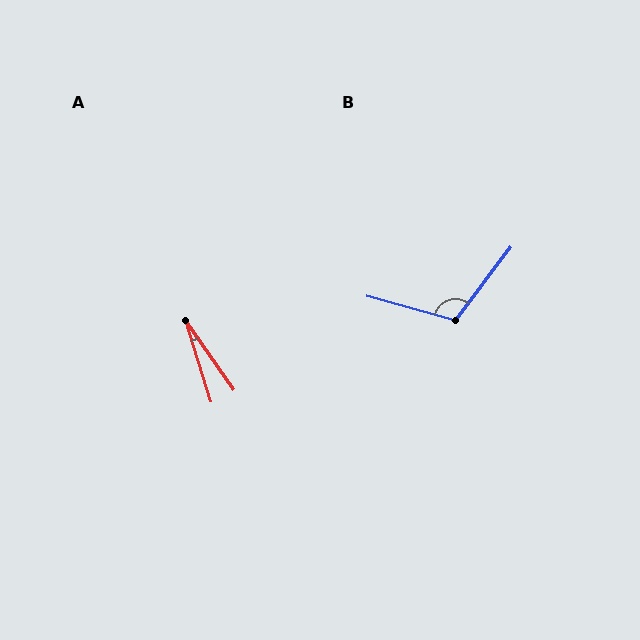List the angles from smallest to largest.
A (17°), B (112°).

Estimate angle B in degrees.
Approximately 112 degrees.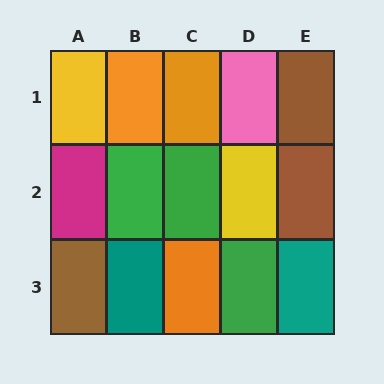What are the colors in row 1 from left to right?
Yellow, orange, orange, pink, brown.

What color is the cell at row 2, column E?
Brown.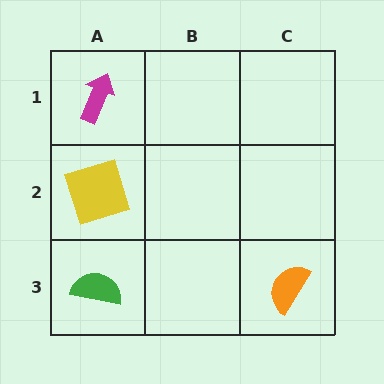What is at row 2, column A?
A yellow square.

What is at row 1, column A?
A magenta arrow.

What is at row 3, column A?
A green semicircle.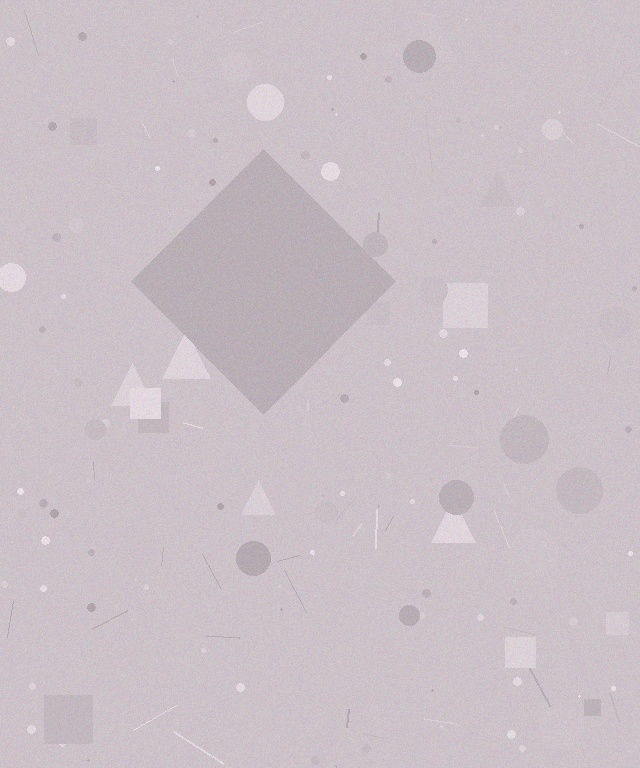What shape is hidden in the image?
A diamond is hidden in the image.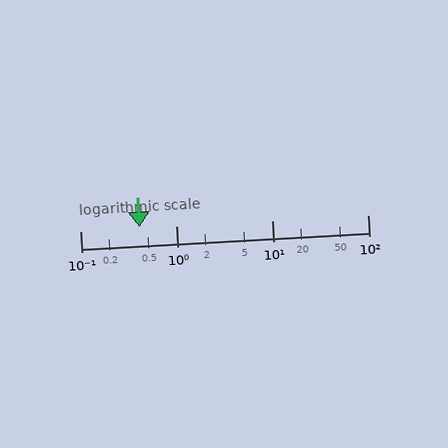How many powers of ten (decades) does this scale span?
The scale spans 3 decades, from 0.1 to 100.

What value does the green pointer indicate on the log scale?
The pointer indicates approximately 0.42.